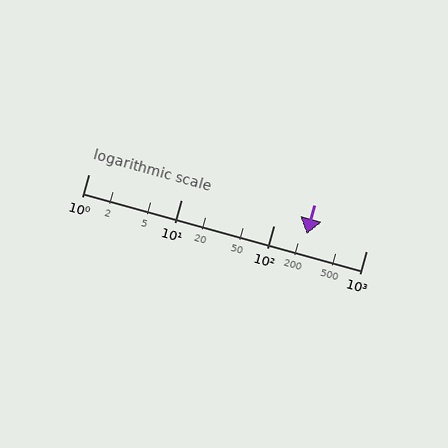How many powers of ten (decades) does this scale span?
The scale spans 3 decades, from 1 to 1000.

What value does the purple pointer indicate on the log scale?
The pointer indicates approximately 230.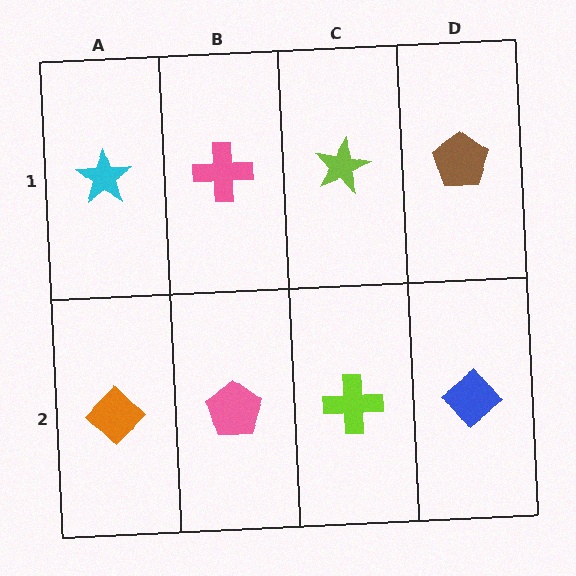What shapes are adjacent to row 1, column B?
A pink pentagon (row 2, column B), a cyan star (row 1, column A), a lime star (row 1, column C).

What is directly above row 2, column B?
A pink cross.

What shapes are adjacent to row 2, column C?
A lime star (row 1, column C), a pink pentagon (row 2, column B), a blue diamond (row 2, column D).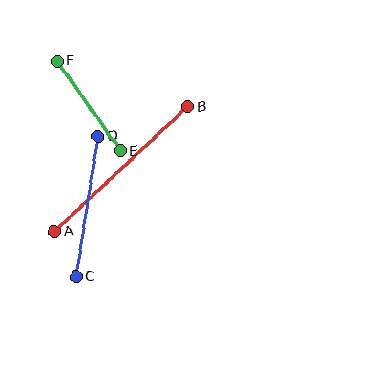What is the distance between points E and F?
The distance is approximately 110 pixels.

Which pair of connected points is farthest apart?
Points A and B are farthest apart.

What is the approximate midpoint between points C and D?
The midpoint is at approximately (87, 207) pixels.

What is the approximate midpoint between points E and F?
The midpoint is at approximately (89, 106) pixels.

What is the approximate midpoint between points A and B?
The midpoint is at approximately (121, 169) pixels.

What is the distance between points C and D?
The distance is approximately 142 pixels.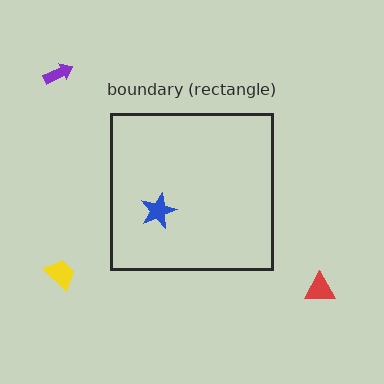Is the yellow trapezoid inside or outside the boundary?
Outside.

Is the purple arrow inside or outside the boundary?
Outside.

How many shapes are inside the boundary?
1 inside, 3 outside.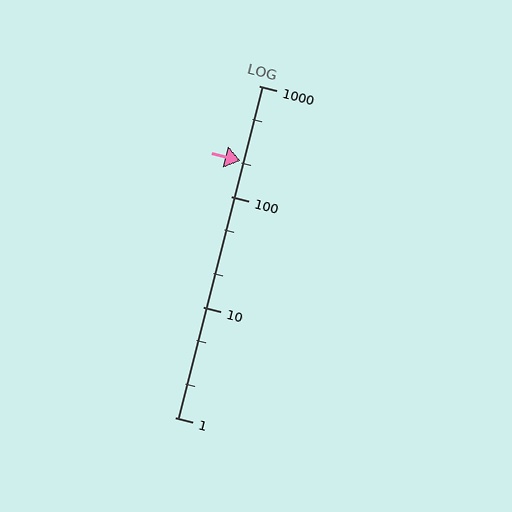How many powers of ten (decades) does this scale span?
The scale spans 3 decades, from 1 to 1000.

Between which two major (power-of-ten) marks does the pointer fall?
The pointer is between 100 and 1000.